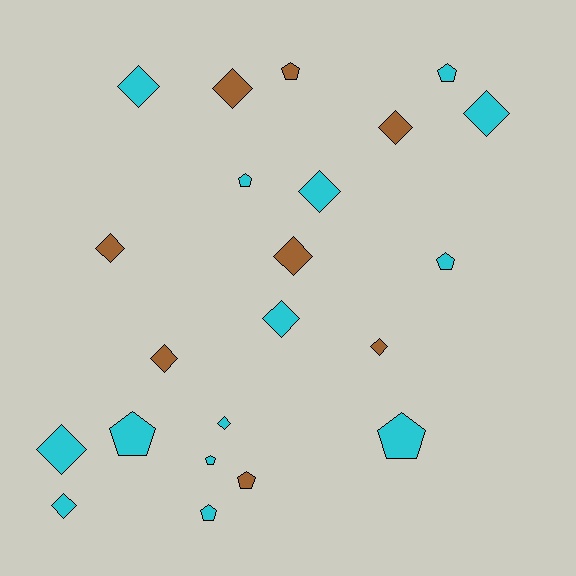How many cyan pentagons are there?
There are 7 cyan pentagons.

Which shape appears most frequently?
Diamond, with 13 objects.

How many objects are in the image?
There are 22 objects.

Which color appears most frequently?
Cyan, with 14 objects.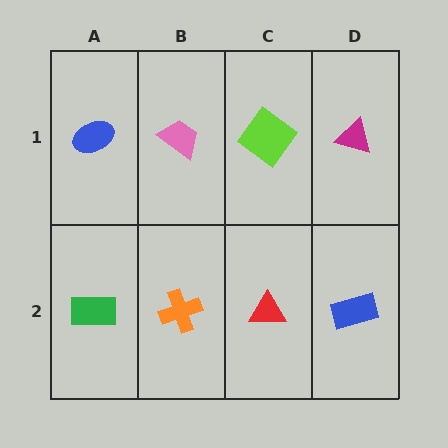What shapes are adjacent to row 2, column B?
A pink trapezoid (row 1, column B), a green rectangle (row 2, column A), a red triangle (row 2, column C).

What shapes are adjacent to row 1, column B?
An orange cross (row 2, column B), a blue ellipse (row 1, column A), a lime diamond (row 1, column C).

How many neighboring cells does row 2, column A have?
2.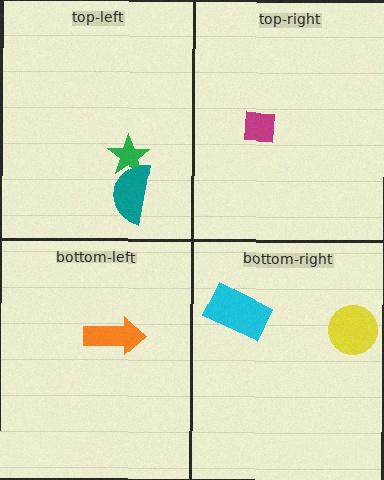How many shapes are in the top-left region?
2.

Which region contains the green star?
The top-left region.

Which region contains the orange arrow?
The bottom-left region.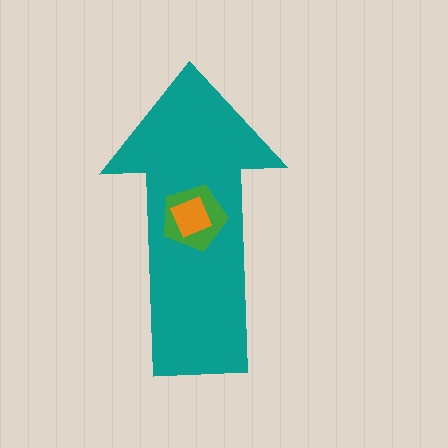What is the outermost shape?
The teal arrow.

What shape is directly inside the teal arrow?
The green pentagon.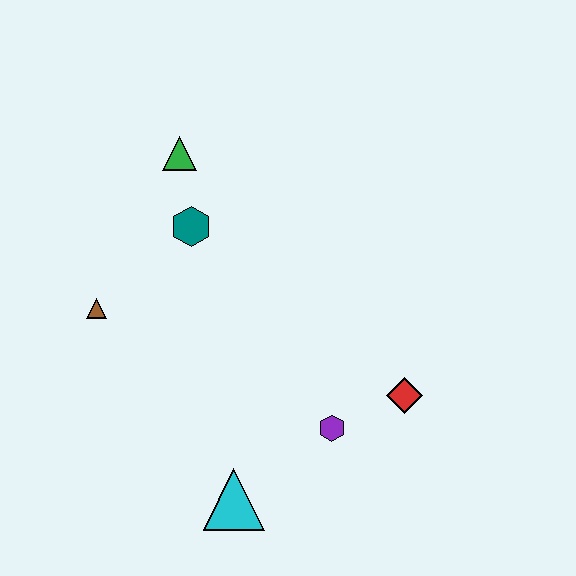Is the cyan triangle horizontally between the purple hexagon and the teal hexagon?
Yes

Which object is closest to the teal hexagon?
The green triangle is closest to the teal hexagon.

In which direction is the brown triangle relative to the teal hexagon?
The brown triangle is to the left of the teal hexagon.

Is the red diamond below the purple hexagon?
No